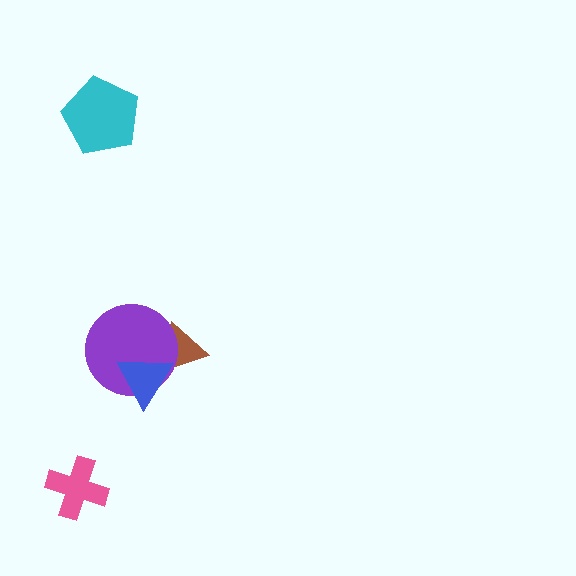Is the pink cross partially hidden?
No, no other shape covers it.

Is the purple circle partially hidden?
Yes, it is partially covered by another shape.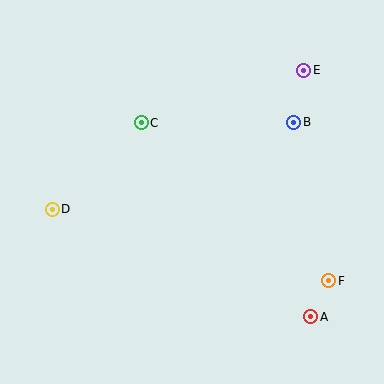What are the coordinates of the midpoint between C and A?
The midpoint between C and A is at (226, 220).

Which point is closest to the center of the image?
Point C at (141, 123) is closest to the center.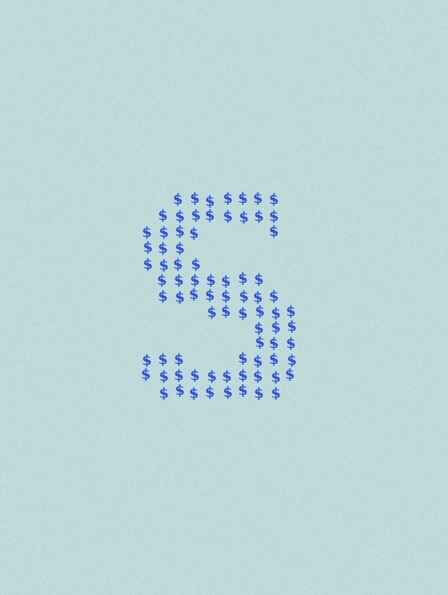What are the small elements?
The small elements are dollar signs.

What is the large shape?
The large shape is the letter S.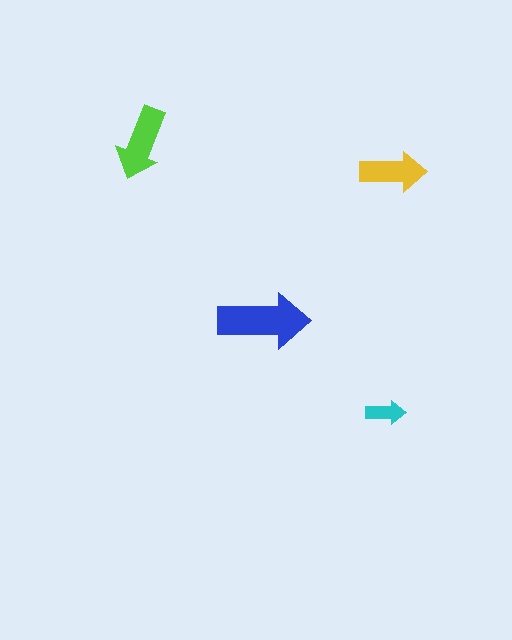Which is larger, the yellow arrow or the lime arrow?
The lime one.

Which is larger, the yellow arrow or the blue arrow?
The blue one.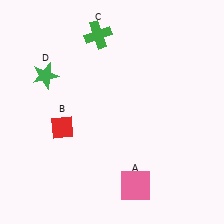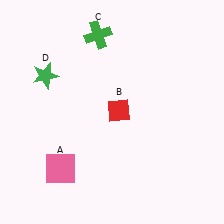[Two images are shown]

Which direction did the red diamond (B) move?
The red diamond (B) moved right.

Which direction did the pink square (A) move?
The pink square (A) moved left.